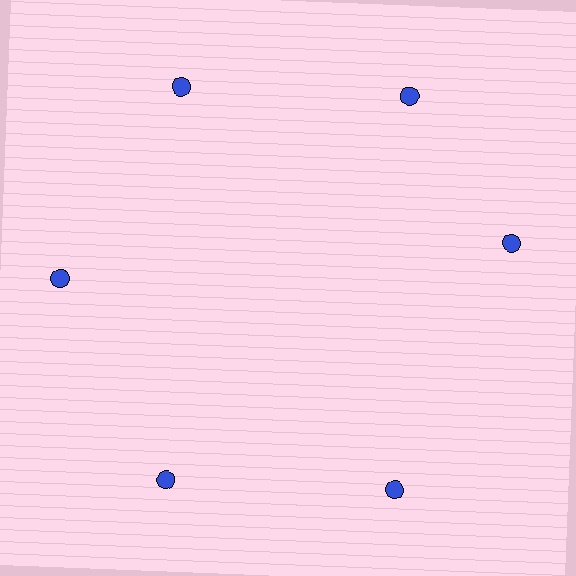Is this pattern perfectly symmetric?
No. The 6 blue circles are arranged in a ring, but one element near the 3 o'clock position is rotated out of alignment along the ring, breaking the 6-fold rotational symmetry.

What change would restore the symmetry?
The symmetry would be restored by rotating it back into even spacing with its neighbors so that all 6 circles sit at equal angles and equal distance from the center.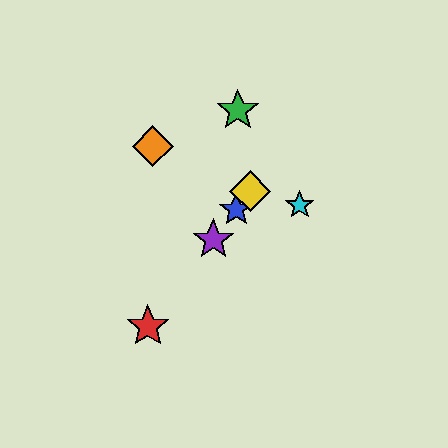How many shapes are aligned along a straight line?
4 shapes (the red star, the blue star, the yellow diamond, the purple star) are aligned along a straight line.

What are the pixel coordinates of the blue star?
The blue star is at (236, 209).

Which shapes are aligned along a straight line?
The red star, the blue star, the yellow diamond, the purple star are aligned along a straight line.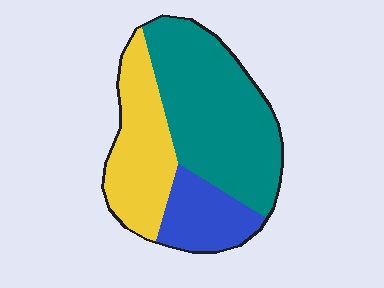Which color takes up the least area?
Blue, at roughly 20%.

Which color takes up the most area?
Teal, at roughly 50%.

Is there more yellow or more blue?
Yellow.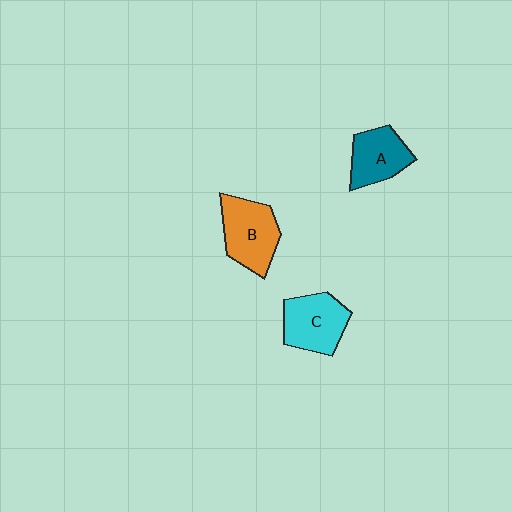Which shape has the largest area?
Shape B (orange).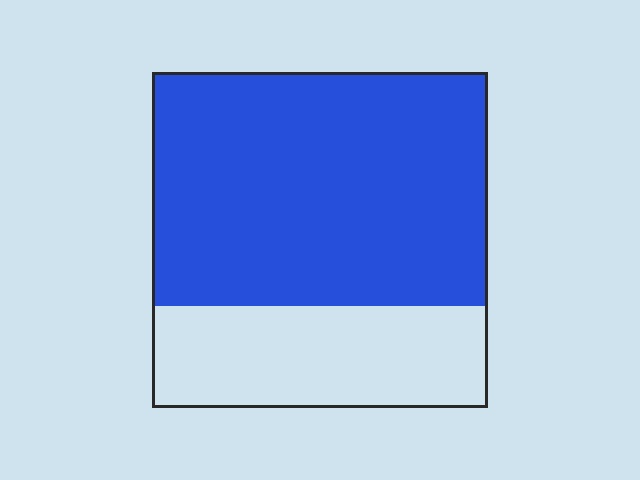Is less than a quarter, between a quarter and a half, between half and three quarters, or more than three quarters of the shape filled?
Between half and three quarters.